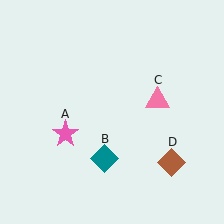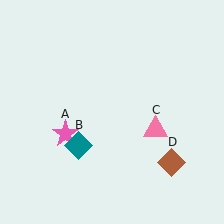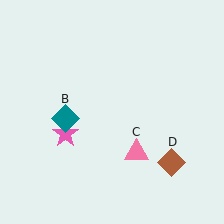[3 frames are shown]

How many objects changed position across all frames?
2 objects changed position: teal diamond (object B), pink triangle (object C).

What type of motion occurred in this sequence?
The teal diamond (object B), pink triangle (object C) rotated clockwise around the center of the scene.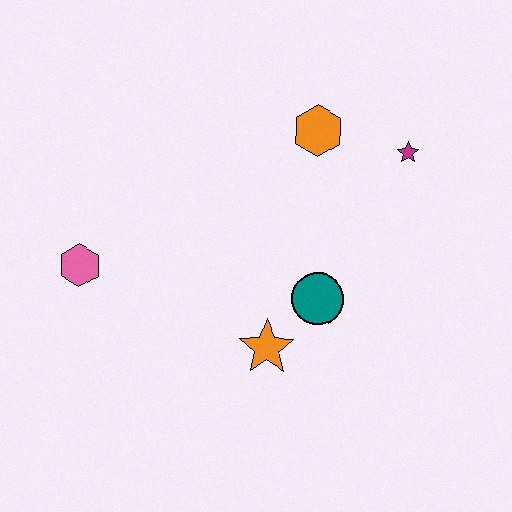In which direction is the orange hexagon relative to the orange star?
The orange hexagon is above the orange star.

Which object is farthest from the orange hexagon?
The pink hexagon is farthest from the orange hexagon.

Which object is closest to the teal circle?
The orange star is closest to the teal circle.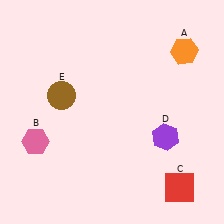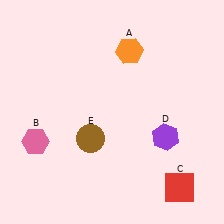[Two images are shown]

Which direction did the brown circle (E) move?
The brown circle (E) moved down.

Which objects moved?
The objects that moved are: the orange hexagon (A), the brown circle (E).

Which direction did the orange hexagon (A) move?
The orange hexagon (A) moved left.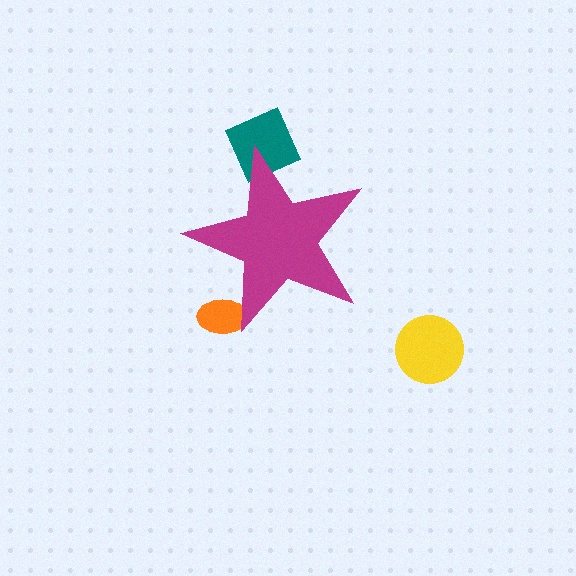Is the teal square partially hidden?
Yes, the teal square is partially hidden behind the magenta star.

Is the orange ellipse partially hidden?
Yes, the orange ellipse is partially hidden behind the magenta star.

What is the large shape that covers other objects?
A magenta star.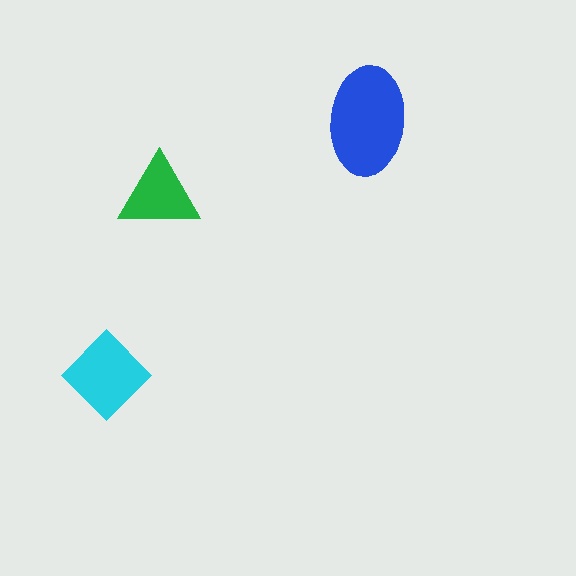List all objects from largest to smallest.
The blue ellipse, the cyan diamond, the green triangle.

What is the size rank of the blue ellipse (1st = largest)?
1st.